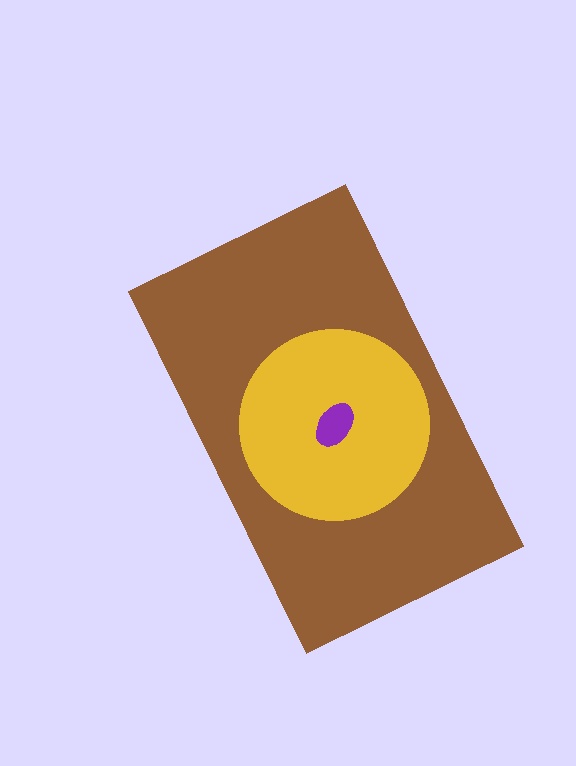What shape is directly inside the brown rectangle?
The yellow circle.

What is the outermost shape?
The brown rectangle.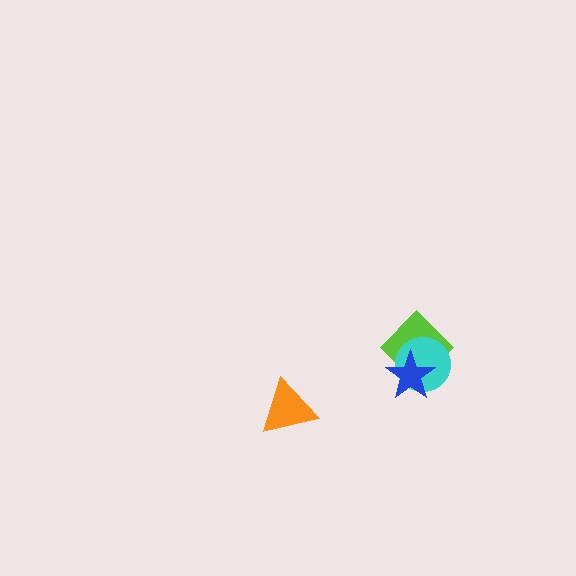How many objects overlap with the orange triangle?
0 objects overlap with the orange triangle.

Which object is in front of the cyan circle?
The blue star is in front of the cyan circle.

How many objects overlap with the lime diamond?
2 objects overlap with the lime diamond.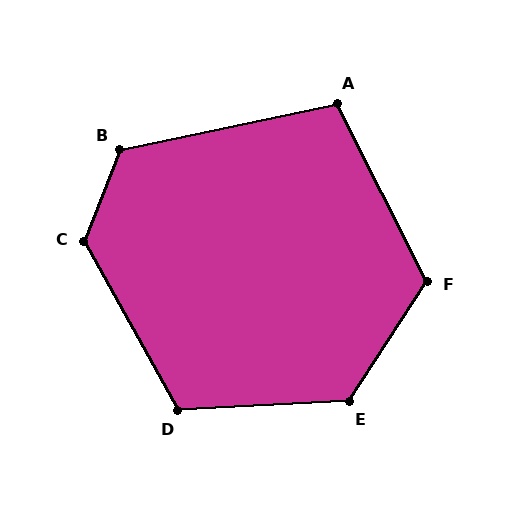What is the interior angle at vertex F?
Approximately 120 degrees (obtuse).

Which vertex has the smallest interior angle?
A, at approximately 105 degrees.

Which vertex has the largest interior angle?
C, at approximately 130 degrees.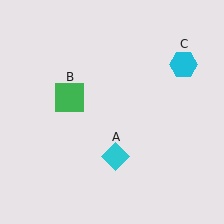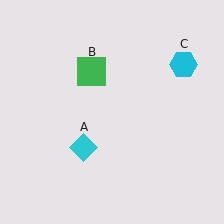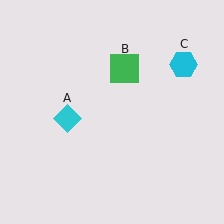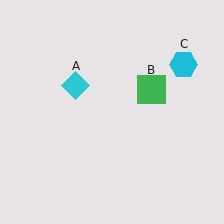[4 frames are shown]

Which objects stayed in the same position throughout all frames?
Cyan hexagon (object C) remained stationary.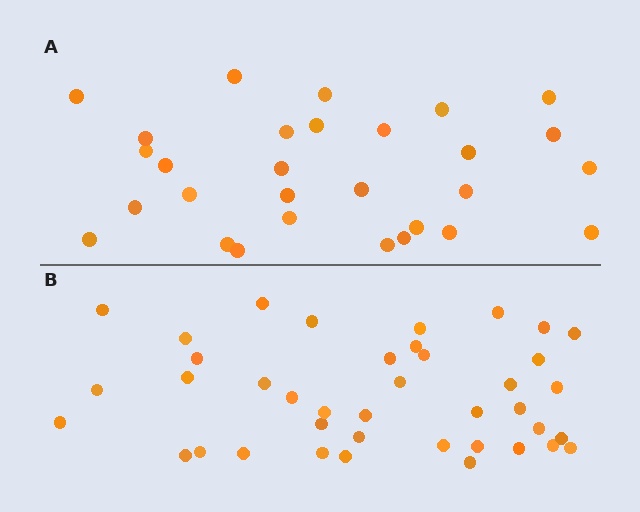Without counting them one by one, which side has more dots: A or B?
Region B (the bottom region) has more dots.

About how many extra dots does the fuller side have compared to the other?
Region B has roughly 12 or so more dots than region A.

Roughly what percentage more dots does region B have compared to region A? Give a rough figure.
About 40% more.